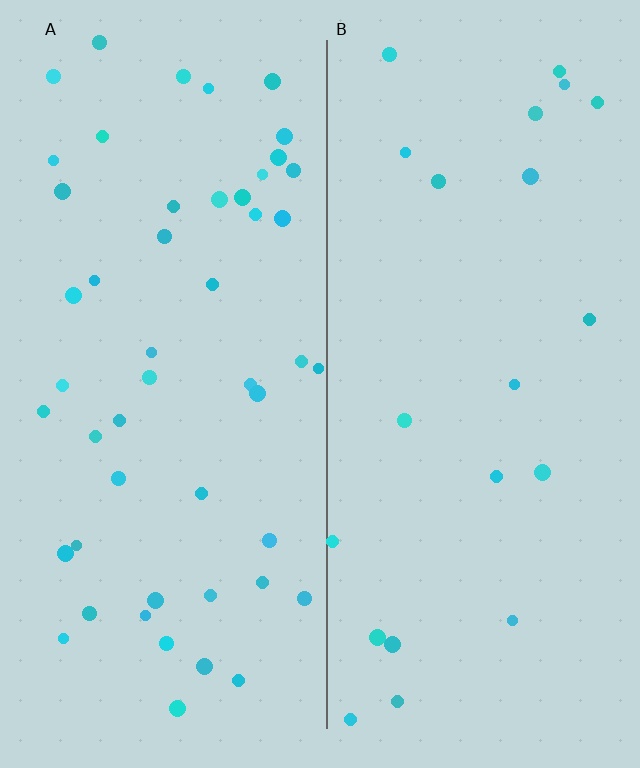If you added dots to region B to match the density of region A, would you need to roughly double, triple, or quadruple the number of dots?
Approximately double.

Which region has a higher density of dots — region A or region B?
A (the left).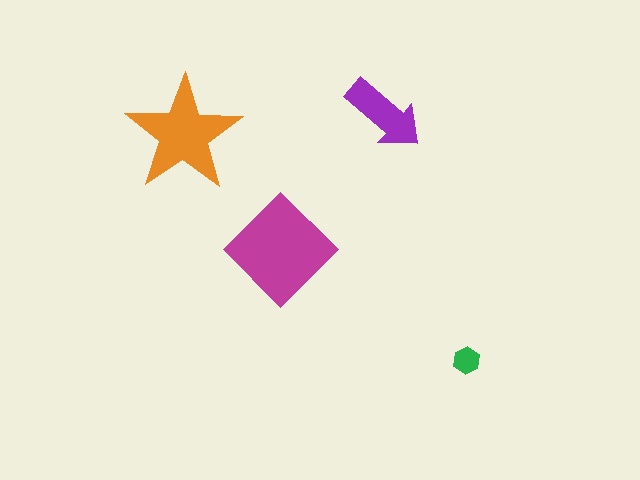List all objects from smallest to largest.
The green hexagon, the purple arrow, the orange star, the magenta diamond.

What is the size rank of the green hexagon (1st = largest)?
4th.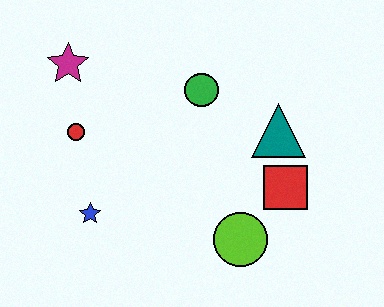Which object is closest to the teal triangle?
The red square is closest to the teal triangle.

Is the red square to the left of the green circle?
No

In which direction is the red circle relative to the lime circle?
The red circle is to the left of the lime circle.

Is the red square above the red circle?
No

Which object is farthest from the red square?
The magenta star is farthest from the red square.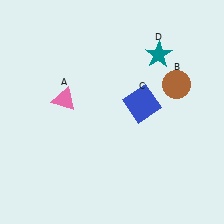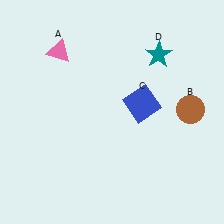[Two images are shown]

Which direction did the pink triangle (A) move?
The pink triangle (A) moved up.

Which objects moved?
The objects that moved are: the pink triangle (A), the brown circle (B).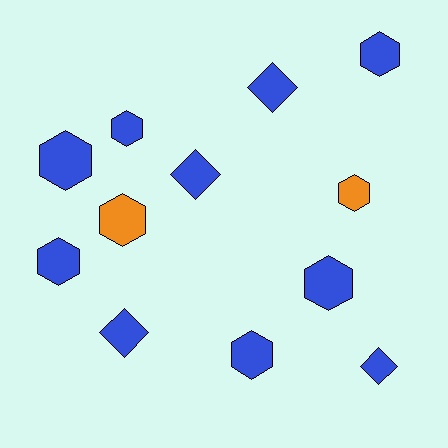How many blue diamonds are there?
There are 4 blue diamonds.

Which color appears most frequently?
Blue, with 10 objects.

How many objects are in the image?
There are 12 objects.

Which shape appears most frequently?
Hexagon, with 8 objects.